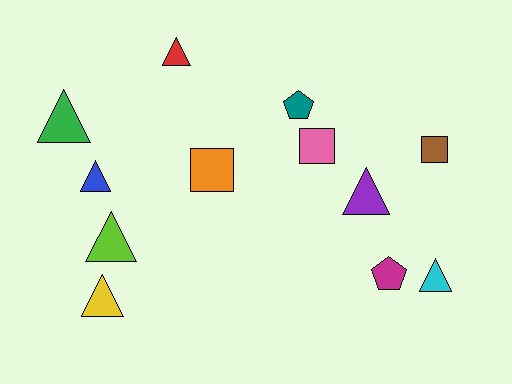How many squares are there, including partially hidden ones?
There are 3 squares.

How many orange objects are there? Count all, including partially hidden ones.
There is 1 orange object.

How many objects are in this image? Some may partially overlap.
There are 12 objects.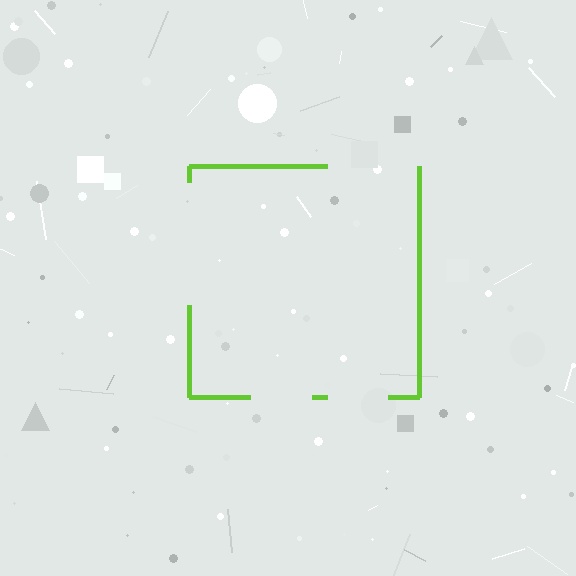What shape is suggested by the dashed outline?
The dashed outline suggests a square.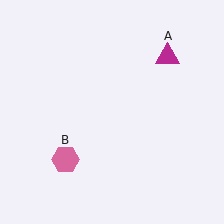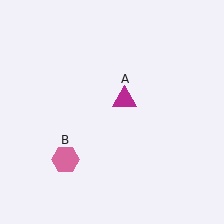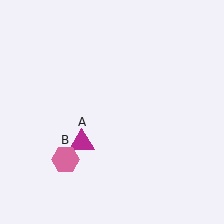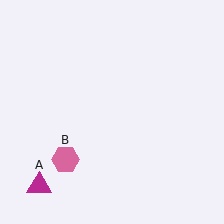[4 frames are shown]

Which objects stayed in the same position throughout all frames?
Pink hexagon (object B) remained stationary.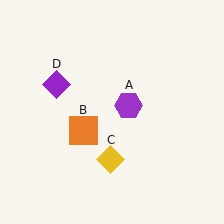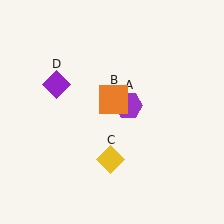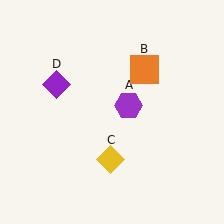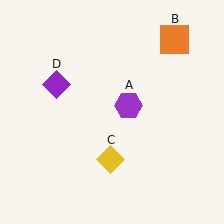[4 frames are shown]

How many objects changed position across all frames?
1 object changed position: orange square (object B).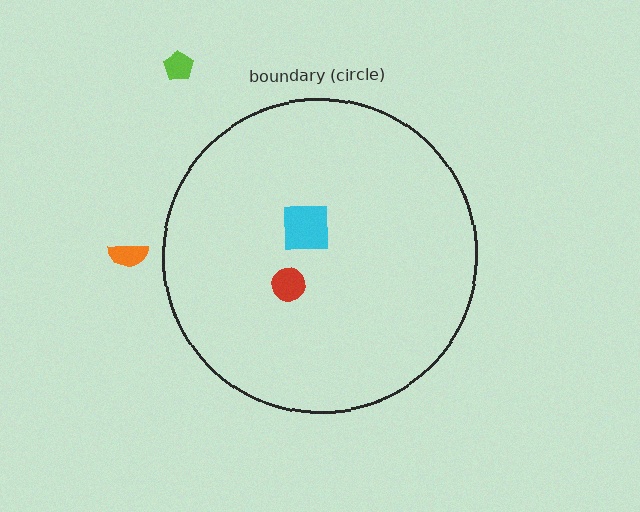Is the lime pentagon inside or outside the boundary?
Outside.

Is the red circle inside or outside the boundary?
Inside.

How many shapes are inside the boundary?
2 inside, 2 outside.